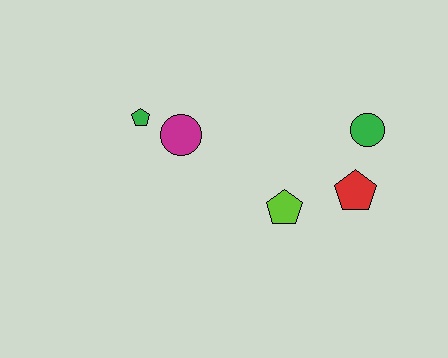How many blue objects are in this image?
There are no blue objects.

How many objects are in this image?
There are 5 objects.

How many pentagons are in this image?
There are 3 pentagons.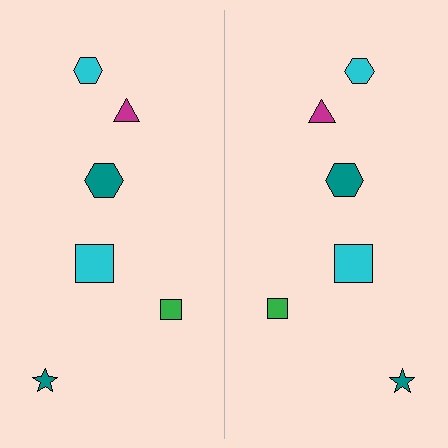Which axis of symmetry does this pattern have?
The pattern has a vertical axis of symmetry running through the center of the image.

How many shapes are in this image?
There are 12 shapes in this image.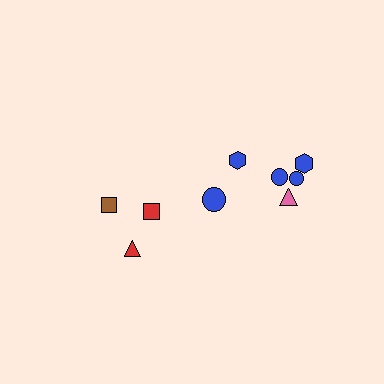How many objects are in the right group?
There are 6 objects.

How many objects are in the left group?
There are 3 objects.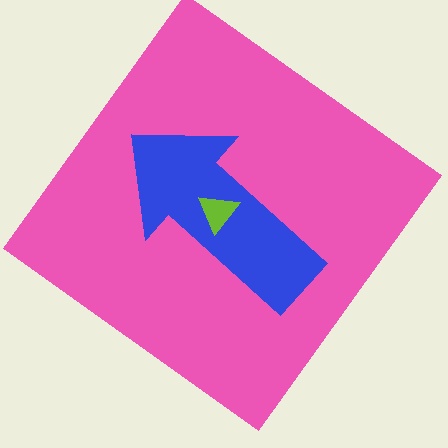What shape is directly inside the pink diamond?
The blue arrow.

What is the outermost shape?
The pink diamond.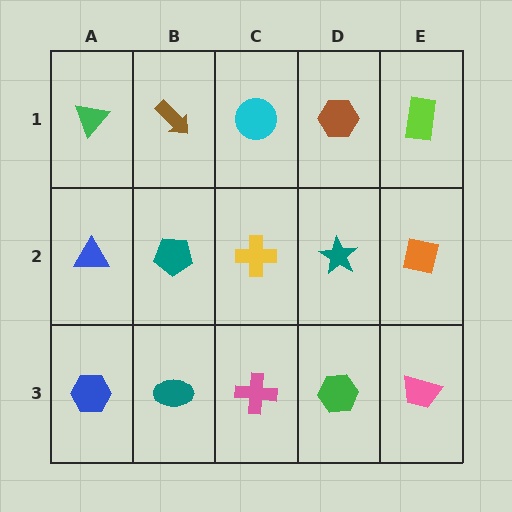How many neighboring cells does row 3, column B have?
3.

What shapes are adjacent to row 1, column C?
A yellow cross (row 2, column C), a brown arrow (row 1, column B), a brown hexagon (row 1, column D).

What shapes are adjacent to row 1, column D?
A teal star (row 2, column D), a cyan circle (row 1, column C), a lime rectangle (row 1, column E).